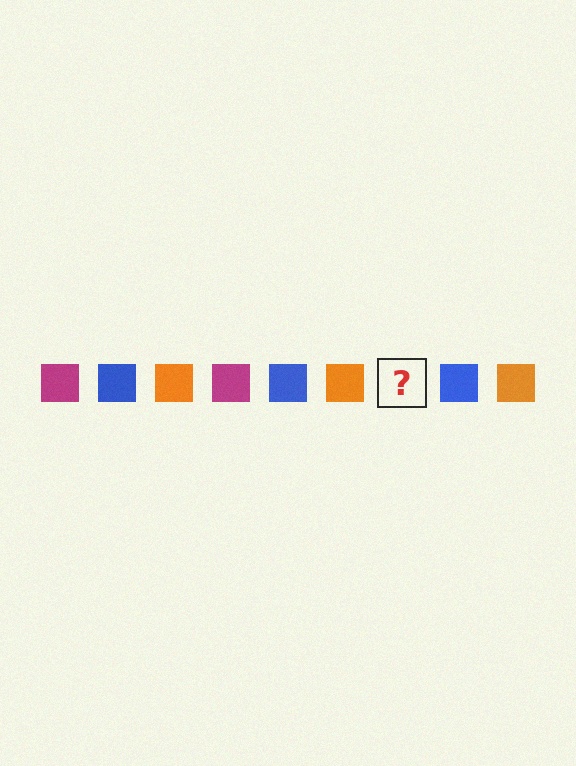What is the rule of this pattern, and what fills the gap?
The rule is that the pattern cycles through magenta, blue, orange squares. The gap should be filled with a magenta square.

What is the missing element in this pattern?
The missing element is a magenta square.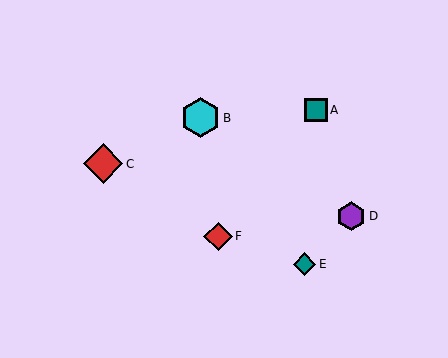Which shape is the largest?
The red diamond (labeled C) is the largest.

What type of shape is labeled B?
Shape B is a cyan hexagon.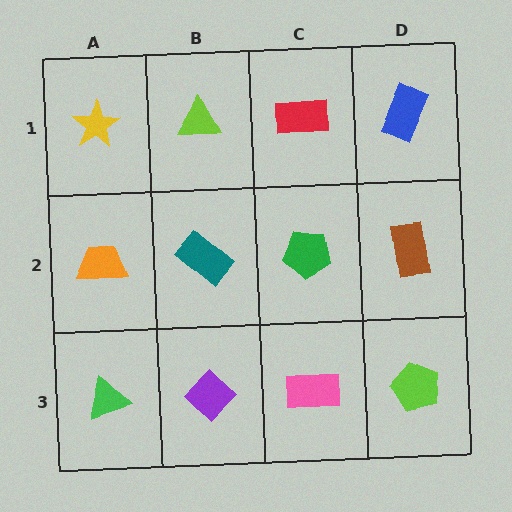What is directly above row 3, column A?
An orange trapezoid.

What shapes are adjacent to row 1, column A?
An orange trapezoid (row 2, column A), a lime triangle (row 1, column B).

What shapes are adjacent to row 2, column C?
A red rectangle (row 1, column C), a pink rectangle (row 3, column C), a teal rectangle (row 2, column B), a brown rectangle (row 2, column D).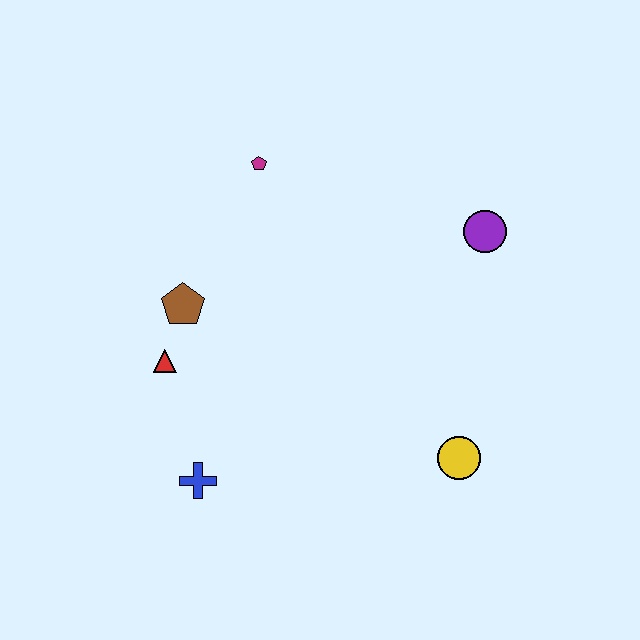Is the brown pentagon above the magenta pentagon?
No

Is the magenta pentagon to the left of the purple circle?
Yes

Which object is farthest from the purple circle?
The blue cross is farthest from the purple circle.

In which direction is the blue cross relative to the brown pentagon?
The blue cross is below the brown pentagon.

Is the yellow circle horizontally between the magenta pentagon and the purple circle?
Yes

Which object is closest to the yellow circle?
The purple circle is closest to the yellow circle.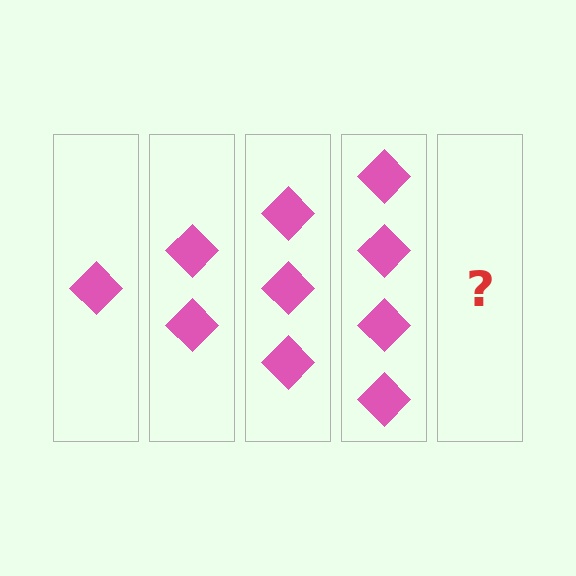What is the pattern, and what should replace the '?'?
The pattern is that each step adds one more diamond. The '?' should be 5 diamonds.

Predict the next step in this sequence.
The next step is 5 diamonds.